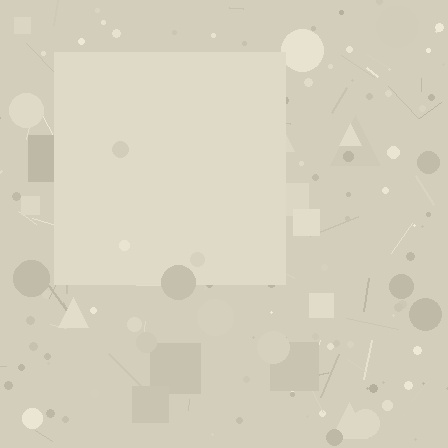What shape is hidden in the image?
A square is hidden in the image.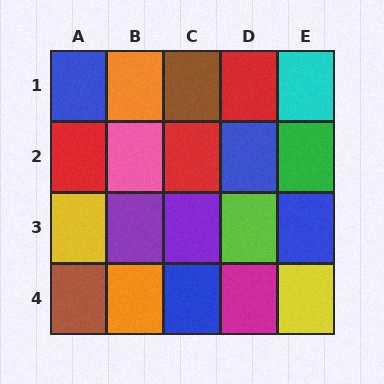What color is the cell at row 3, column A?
Yellow.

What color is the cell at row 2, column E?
Green.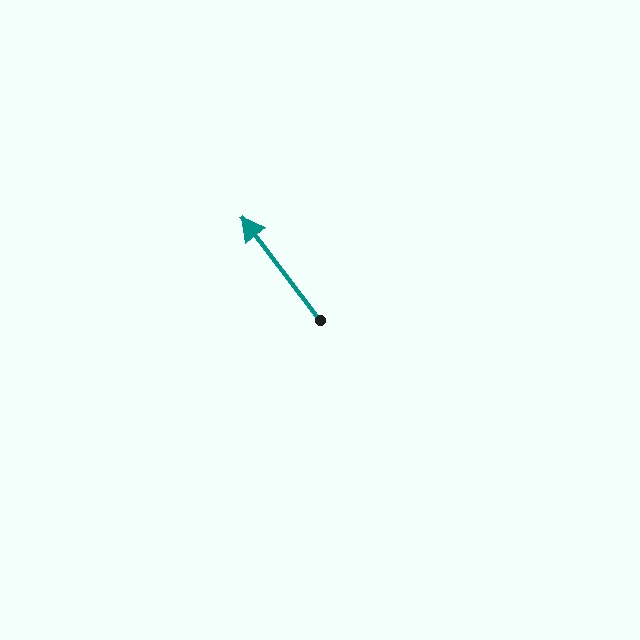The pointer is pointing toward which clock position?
Roughly 11 o'clock.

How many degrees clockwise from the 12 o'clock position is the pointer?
Approximately 323 degrees.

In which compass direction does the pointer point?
Northwest.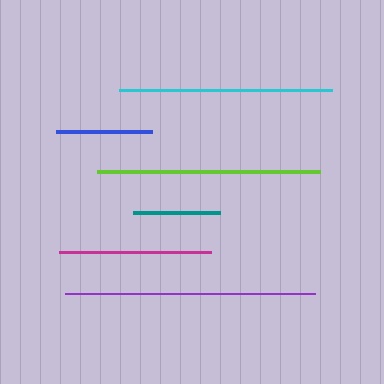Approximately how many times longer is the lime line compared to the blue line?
The lime line is approximately 2.3 times the length of the blue line.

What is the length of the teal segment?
The teal segment is approximately 86 pixels long.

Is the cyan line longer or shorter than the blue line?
The cyan line is longer than the blue line.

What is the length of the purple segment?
The purple segment is approximately 250 pixels long.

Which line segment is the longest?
The purple line is the longest at approximately 250 pixels.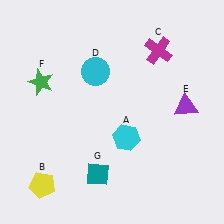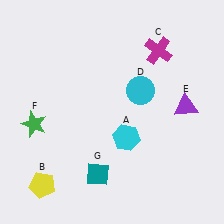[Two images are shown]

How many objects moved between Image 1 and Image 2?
2 objects moved between the two images.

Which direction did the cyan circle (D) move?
The cyan circle (D) moved right.